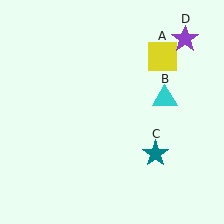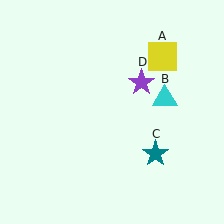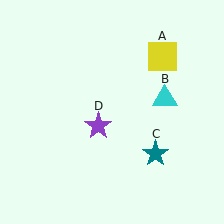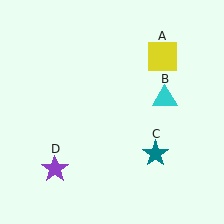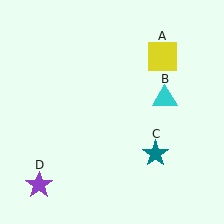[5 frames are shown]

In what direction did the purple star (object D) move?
The purple star (object D) moved down and to the left.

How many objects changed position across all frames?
1 object changed position: purple star (object D).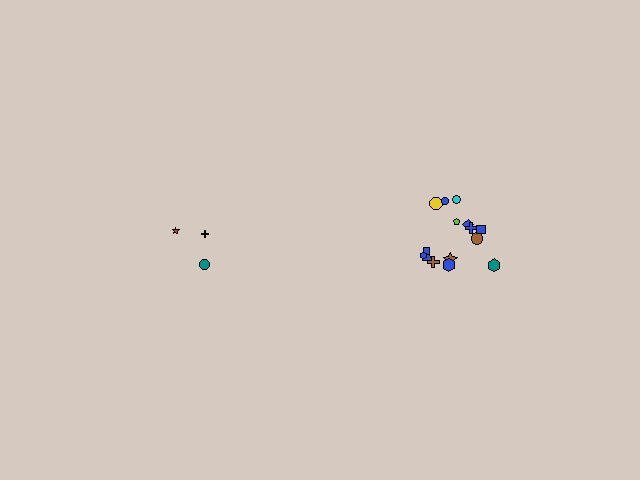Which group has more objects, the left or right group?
The right group.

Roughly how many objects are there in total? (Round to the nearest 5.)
Roughly 20 objects in total.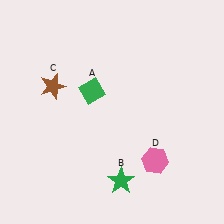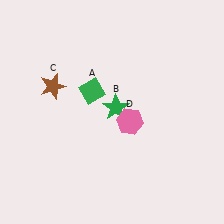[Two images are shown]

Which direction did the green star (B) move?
The green star (B) moved up.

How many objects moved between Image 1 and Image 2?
2 objects moved between the two images.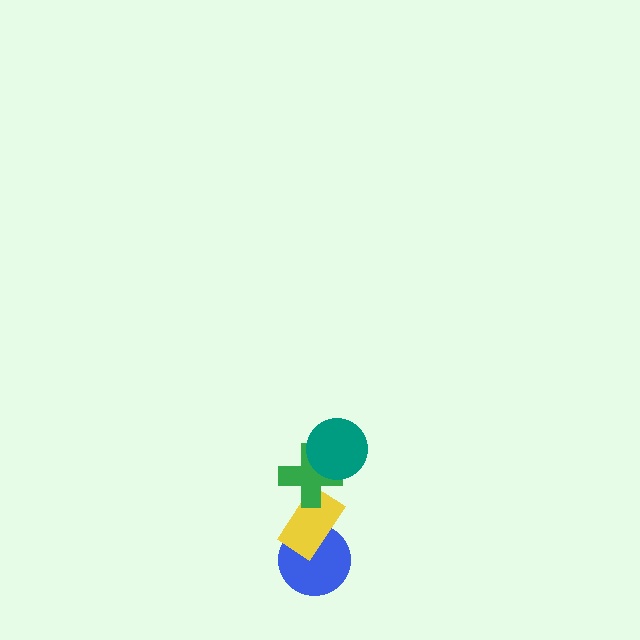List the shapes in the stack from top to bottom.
From top to bottom: the teal circle, the green cross, the yellow rectangle, the blue circle.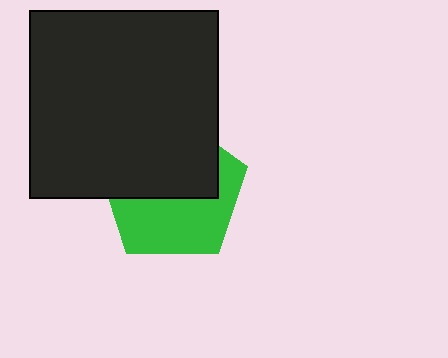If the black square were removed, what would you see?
You would see the complete green pentagon.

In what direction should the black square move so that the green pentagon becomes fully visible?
The black square should move up. That is the shortest direction to clear the overlap and leave the green pentagon fully visible.